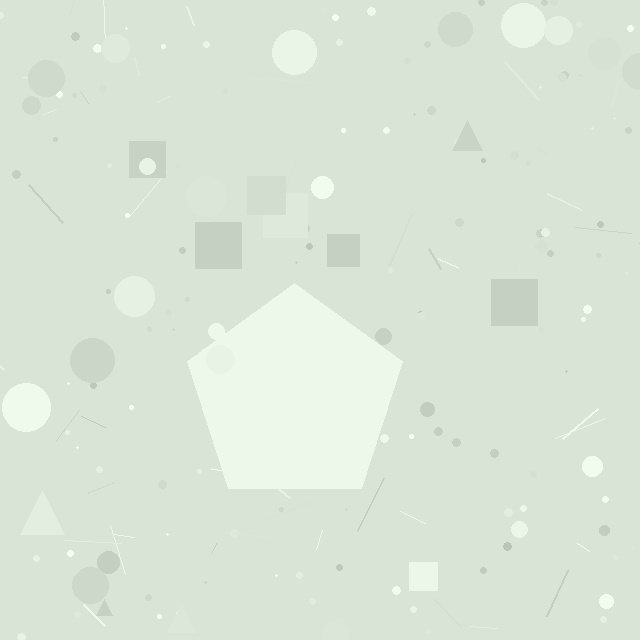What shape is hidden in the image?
A pentagon is hidden in the image.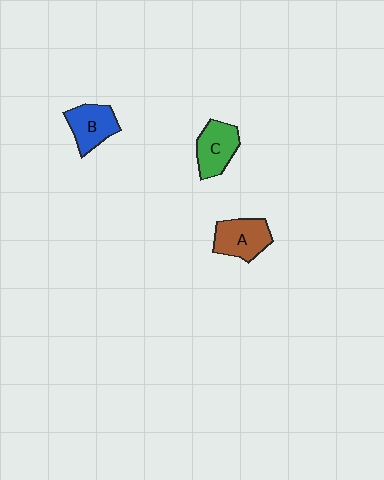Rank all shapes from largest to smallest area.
From largest to smallest: A (brown), C (green), B (blue).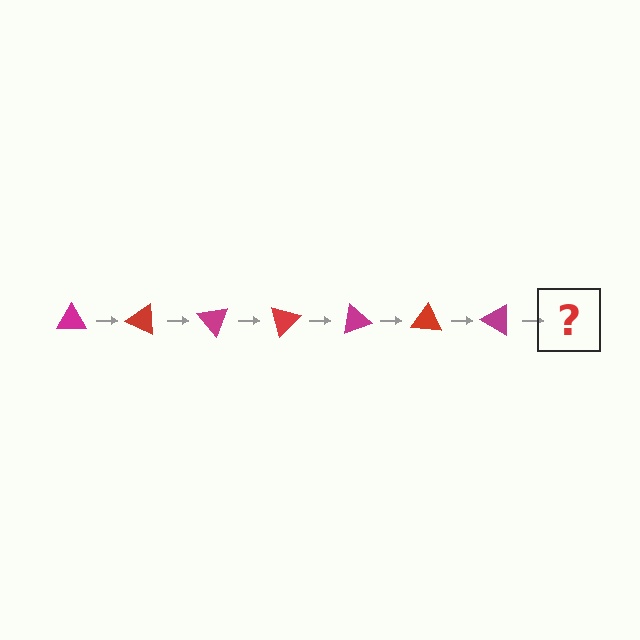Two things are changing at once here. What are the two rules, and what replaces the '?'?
The two rules are that it rotates 25 degrees each step and the color cycles through magenta and red. The '?' should be a red triangle, rotated 175 degrees from the start.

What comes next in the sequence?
The next element should be a red triangle, rotated 175 degrees from the start.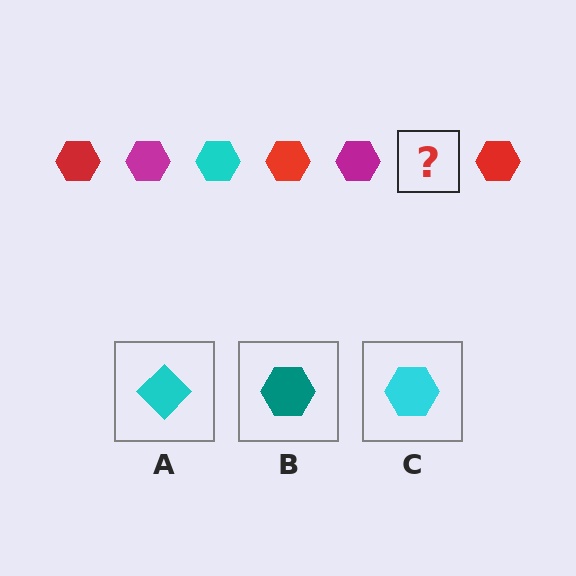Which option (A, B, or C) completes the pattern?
C.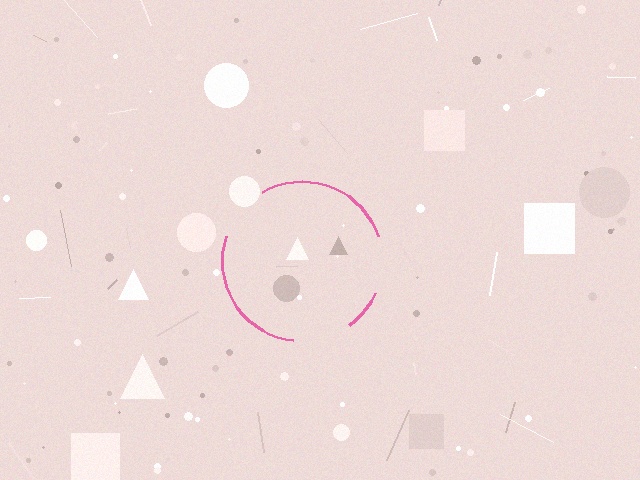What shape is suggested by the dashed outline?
The dashed outline suggests a circle.